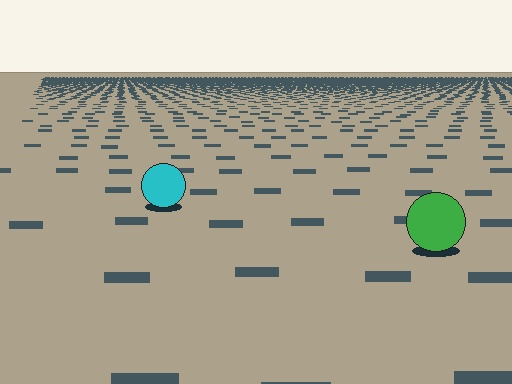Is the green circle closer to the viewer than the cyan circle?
Yes. The green circle is closer — you can tell from the texture gradient: the ground texture is coarser near it.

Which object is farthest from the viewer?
The cyan circle is farthest from the viewer. It appears smaller and the ground texture around it is denser.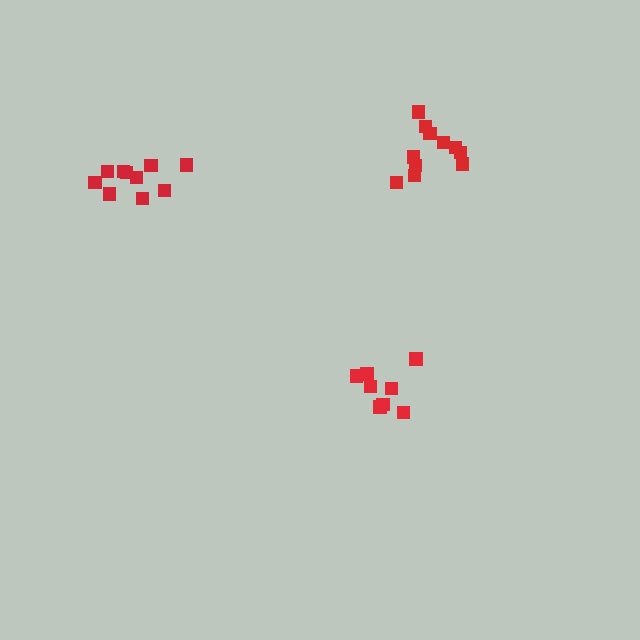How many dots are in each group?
Group 1: 11 dots, Group 2: 8 dots, Group 3: 10 dots (29 total).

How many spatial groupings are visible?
There are 3 spatial groupings.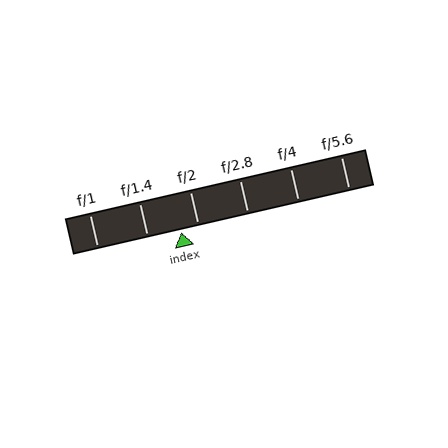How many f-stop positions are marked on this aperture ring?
There are 6 f-stop positions marked.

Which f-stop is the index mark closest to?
The index mark is closest to f/2.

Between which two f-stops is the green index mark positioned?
The index mark is between f/1.4 and f/2.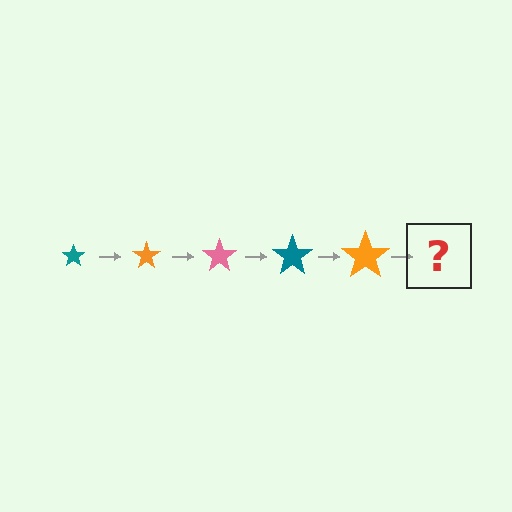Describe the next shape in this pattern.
It should be a pink star, larger than the previous one.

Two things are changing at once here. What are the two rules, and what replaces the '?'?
The two rules are that the star grows larger each step and the color cycles through teal, orange, and pink. The '?' should be a pink star, larger than the previous one.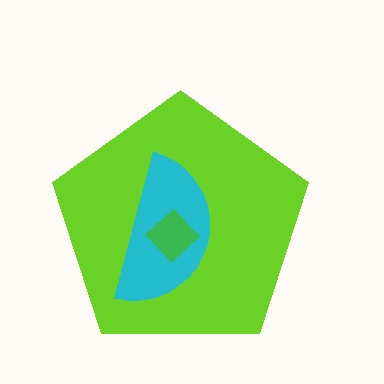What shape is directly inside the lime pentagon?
The cyan semicircle.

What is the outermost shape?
The lime pentagon.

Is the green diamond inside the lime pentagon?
Yes.